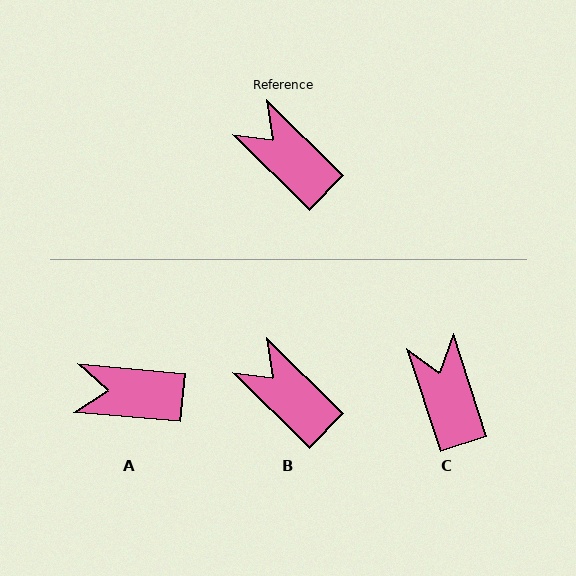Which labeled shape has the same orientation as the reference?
B.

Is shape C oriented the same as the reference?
No, it is off by about 27 degrees.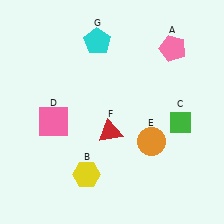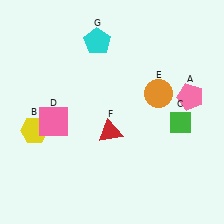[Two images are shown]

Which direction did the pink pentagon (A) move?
The pink pentagon (A) moved down.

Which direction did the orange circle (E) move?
The orange circle (E) moved up.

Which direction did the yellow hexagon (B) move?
The yellow hexagon (B) moved left.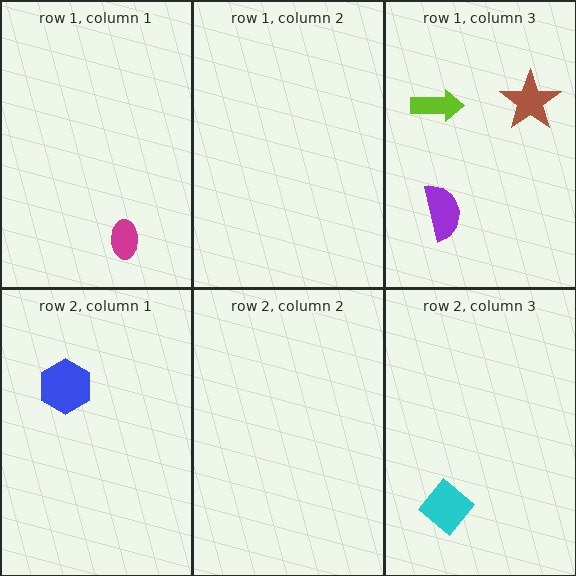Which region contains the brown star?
The row 1, column 3 region.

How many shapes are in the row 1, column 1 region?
1.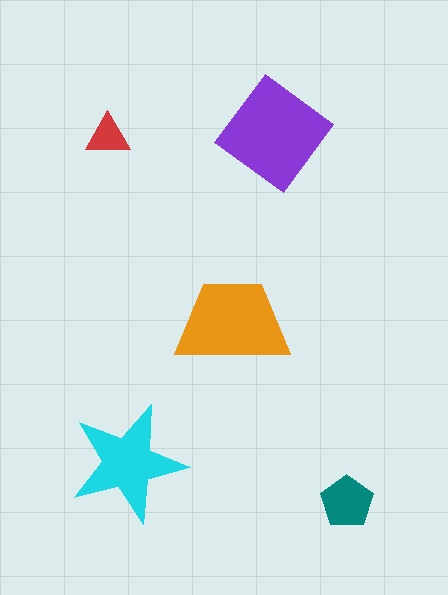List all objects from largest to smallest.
The purple diamond, the orange trapezoid, the cyan star, the teal pentagon, the red triangle.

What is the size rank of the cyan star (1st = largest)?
3rd.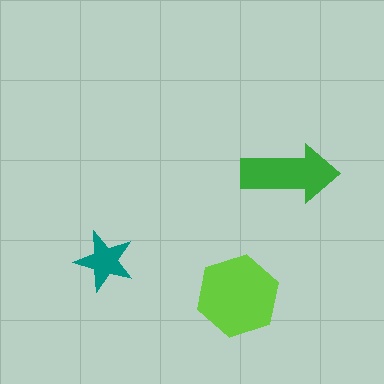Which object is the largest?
The lime hexagon.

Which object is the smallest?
The teal star.